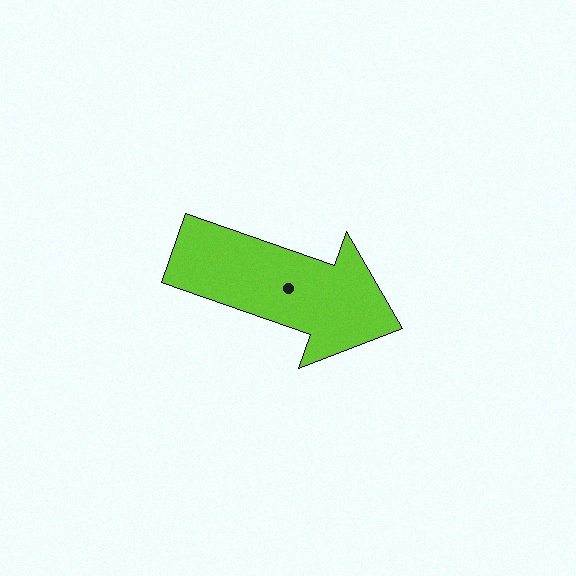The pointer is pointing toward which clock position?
Roughly 4 o'clock.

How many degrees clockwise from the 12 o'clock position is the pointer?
Approximately 109 degrees.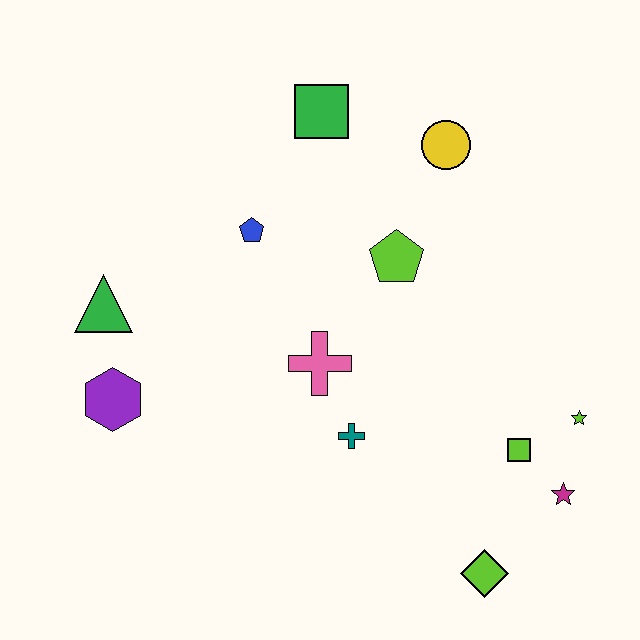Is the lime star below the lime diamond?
No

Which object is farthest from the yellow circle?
The lime diamond is farthest from the yellow circle.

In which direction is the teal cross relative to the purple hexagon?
The teal cross is to the right of the purple hexagon.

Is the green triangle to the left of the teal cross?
Yes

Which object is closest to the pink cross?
The teal cross is closest to the pink cross.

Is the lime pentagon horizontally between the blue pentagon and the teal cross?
No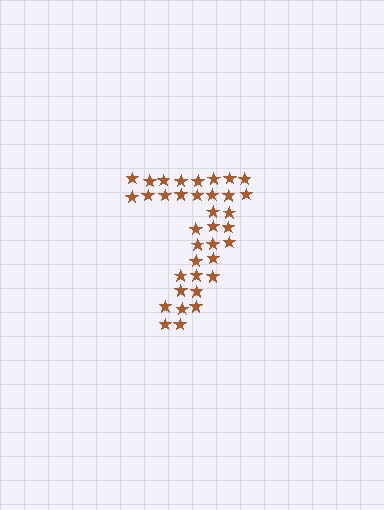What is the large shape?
The large shape is the digit 7.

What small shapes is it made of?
It is made of small stars.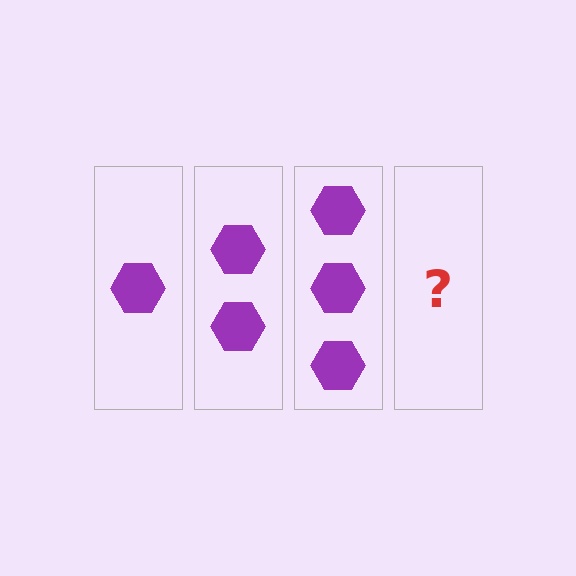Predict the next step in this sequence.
The next step is 4 hexagons.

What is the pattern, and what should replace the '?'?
The pattern is that each step adds one more hexagon. The '?' should be 4 hexagons.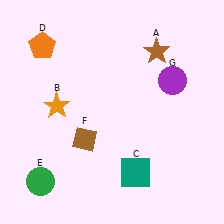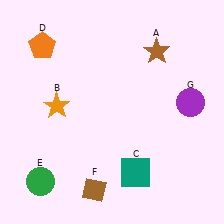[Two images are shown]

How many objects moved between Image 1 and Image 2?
2 objects moved between the two images.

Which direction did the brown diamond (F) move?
The brown diamond (F) moved down.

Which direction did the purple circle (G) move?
The purple circle (G) moved down.